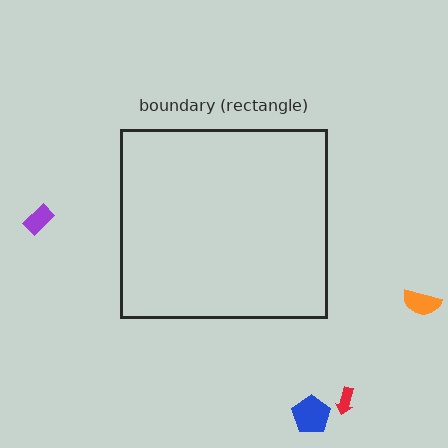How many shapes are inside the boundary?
0 inside, 4 outside.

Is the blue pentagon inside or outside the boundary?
Outside.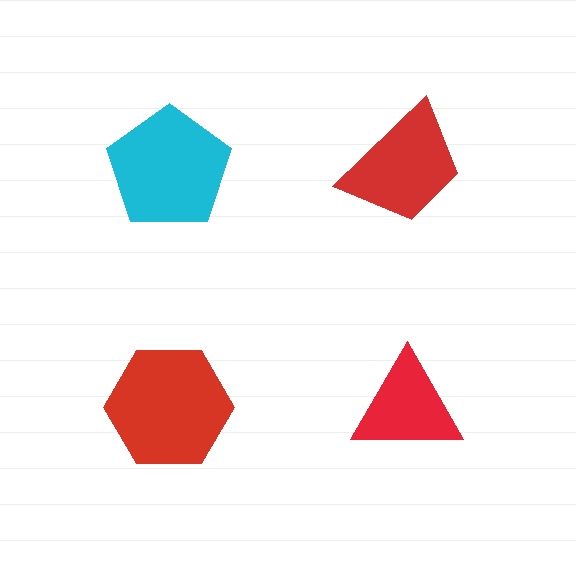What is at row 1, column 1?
A cyan pentagon.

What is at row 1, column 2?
A red trapezoid.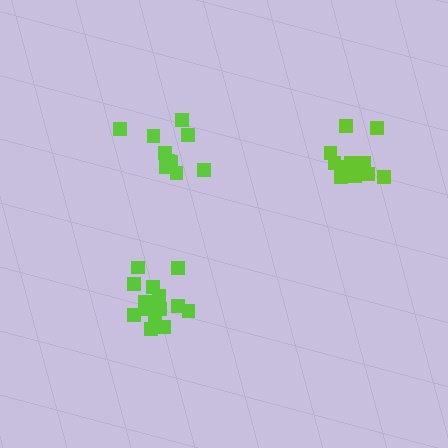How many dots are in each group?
Group 1: 12 dots, Group 2: 15 dots, Group 3: 10 dots (37 total).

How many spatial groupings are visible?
There are 3 spatial groupings.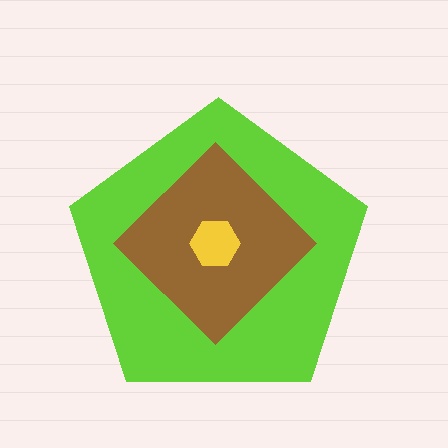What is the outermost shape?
The lime pentagon.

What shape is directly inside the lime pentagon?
The brown diamond.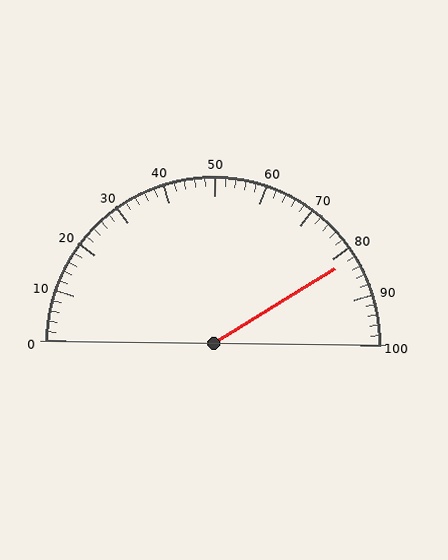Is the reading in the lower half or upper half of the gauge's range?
The reading is in the upper half of the range (0 to 100).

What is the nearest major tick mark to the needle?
The nearest major tick mark is 80.